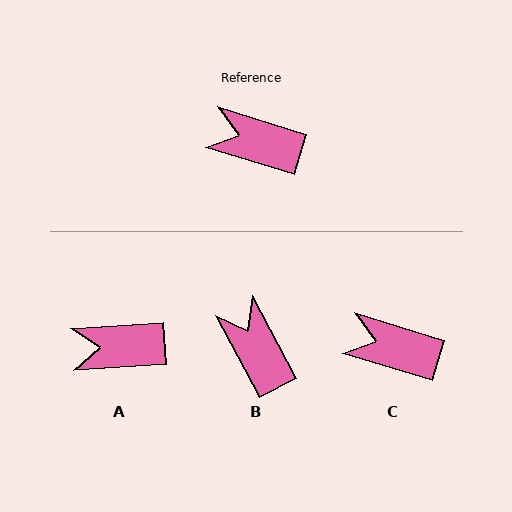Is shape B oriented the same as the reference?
No, it is off by about 45 degrees.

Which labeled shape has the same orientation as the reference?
C.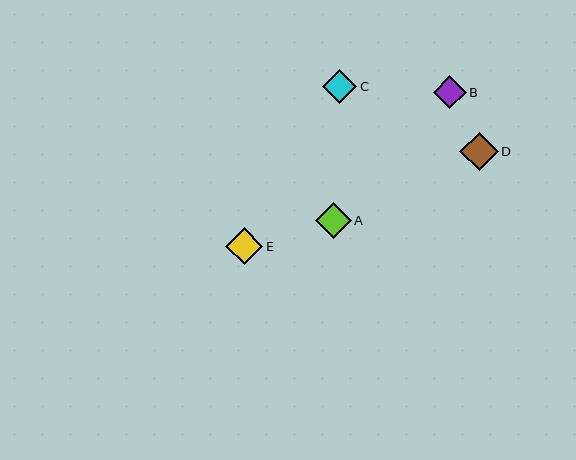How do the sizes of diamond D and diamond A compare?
Diamond D and diamond A are approximately the same size.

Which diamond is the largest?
Diamond D is the largest with a size of approximately 38 pixels.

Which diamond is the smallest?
Diamond B is the smallest with a size of approximately 33 pixels.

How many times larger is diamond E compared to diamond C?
Diamond E is approximately 1.1 times the size of diamond C.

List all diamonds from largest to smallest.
From largest to smallest: D, E, A, C, B.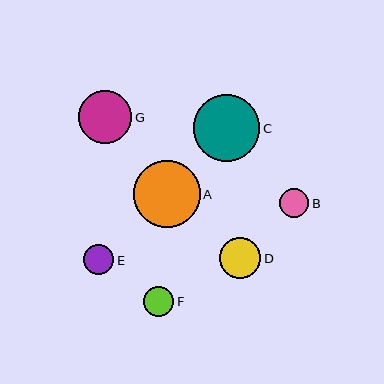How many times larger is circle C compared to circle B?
Circle C is approximately 2.3 times the size of circle B.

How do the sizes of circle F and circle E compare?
Circle F and circle E are approximately the same size.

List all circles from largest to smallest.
From largest to smallest: C, A, G, D, F, E, B.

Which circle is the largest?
Circle C is the largest with a size of approximately 67 pixels.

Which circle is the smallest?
Circle B is the smallest with a size of approximately 29 pixels.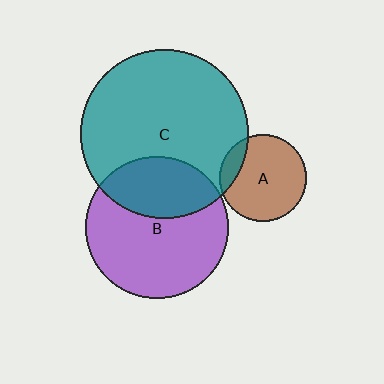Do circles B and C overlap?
Yes.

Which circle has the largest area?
Circle C (teal).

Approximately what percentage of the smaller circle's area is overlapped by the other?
Approximately 35%.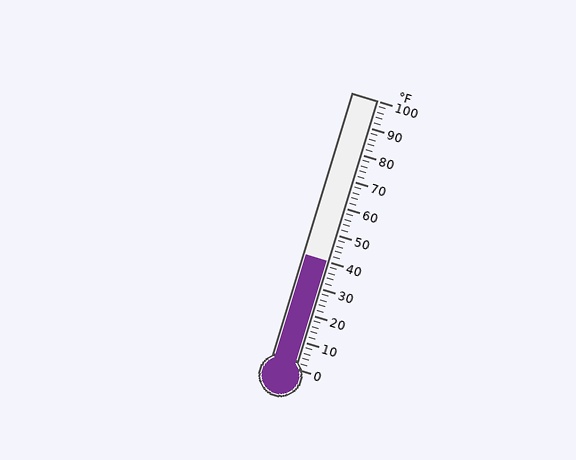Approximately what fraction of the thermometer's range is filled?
The thermometer is filled to approximately 40% of its range.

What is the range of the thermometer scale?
The thermometer scale ranges from 0°F to 100°F.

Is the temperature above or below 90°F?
The temperature is below 90°F.